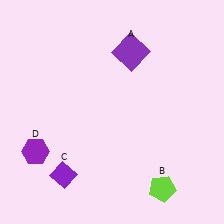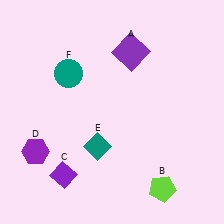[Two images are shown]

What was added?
A teal diamond (E), a teal circle (F) were added in Image 2.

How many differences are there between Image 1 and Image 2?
There are 2 differences between the two images.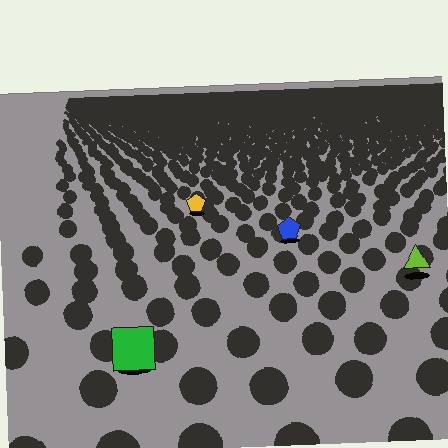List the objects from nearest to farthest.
From nearest to farthest: the green square, the lime triangle, the blue pentagon, the yellow pentagon.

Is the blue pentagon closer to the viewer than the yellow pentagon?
Yes. The blue pentagon is closer — you can tell from the texture gradient: the ground texture is coarser near it.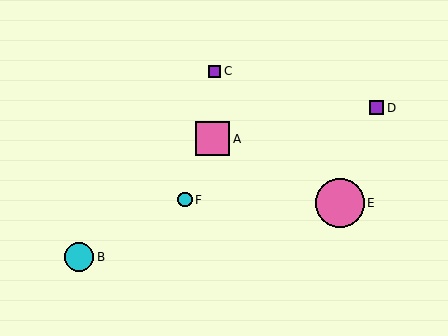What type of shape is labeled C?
Shape C is a purple square.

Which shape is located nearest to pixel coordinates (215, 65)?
The purple square (labeled C) at (215, 71) is nearest to that location.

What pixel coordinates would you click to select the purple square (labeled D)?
Click at (377, 108) to select the purple square D.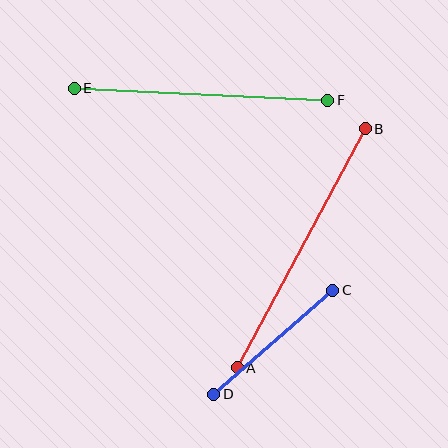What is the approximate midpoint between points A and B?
The midpoint is at approximately (301, 248) pixels.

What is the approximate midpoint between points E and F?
The midpoint is at approximately (201, 94) pixels.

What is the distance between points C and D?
The distance is approximately 158 pixels.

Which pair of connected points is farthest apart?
Points A and B are farthest apart.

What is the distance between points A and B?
The distance is approximately 271 pixels.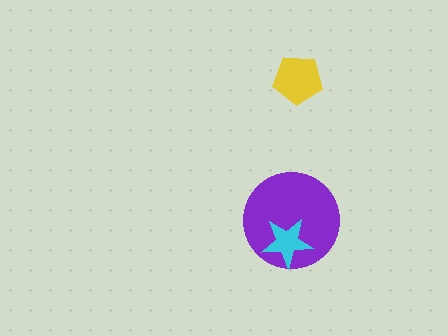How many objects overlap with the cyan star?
1 object overlaps with the cyan star.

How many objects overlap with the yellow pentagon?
0 objects overlap with the yellow pentagon.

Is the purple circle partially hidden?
Yes, it is partially covered by another shape.